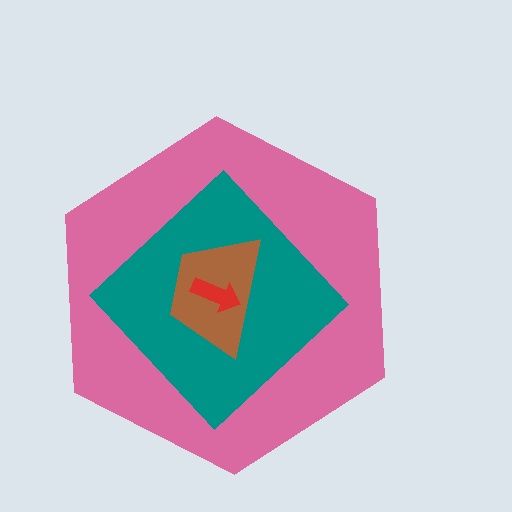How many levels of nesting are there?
4.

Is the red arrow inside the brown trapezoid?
Yes.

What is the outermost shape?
The pink hexagon.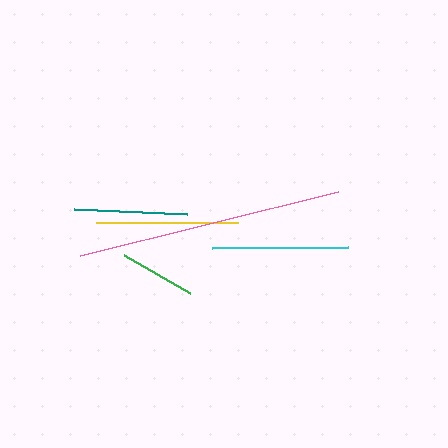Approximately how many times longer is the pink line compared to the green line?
The pink line is approximately 3.5 times the length of the green line.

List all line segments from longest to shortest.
From longest to shortest: pink, yellow, cyan, teal, green.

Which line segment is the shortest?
The green line is the shortest at approximately 76 pixels.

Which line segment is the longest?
The pink line is the longest at approximately 266 pixels.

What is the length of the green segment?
The green segment is approximately 76 pixels long.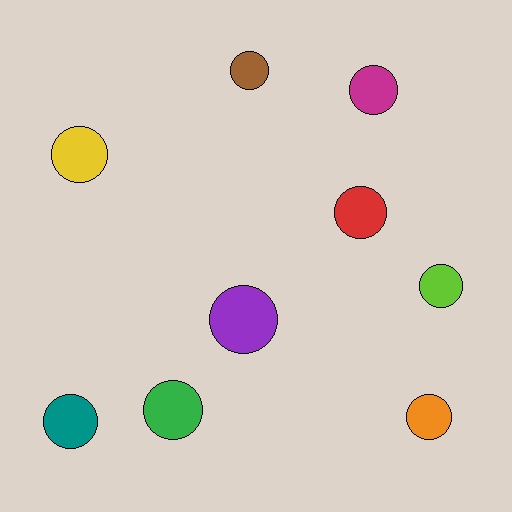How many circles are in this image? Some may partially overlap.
There are 9 circles.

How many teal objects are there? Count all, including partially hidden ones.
There is 1 teal object.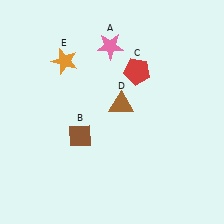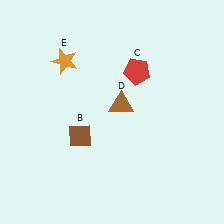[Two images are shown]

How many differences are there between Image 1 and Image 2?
There is 1 difference between the two images.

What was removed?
The pink star (A) was removed in Image 2.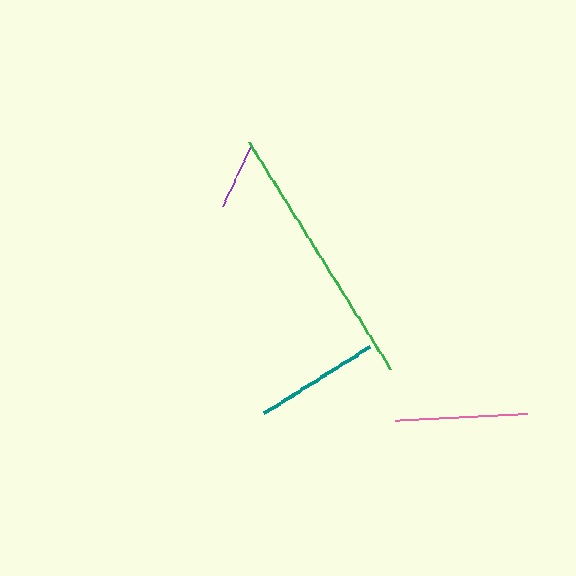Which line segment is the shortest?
The purple line is the shortest at approximately 66 pixels.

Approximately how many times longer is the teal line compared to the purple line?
The teal line is approximately 1.9 times the length of the purple line.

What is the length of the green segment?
The green segment is approximately 268 pixels long.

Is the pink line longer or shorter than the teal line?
The pink line is longer than the teal line.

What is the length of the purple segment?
The purple segment is approximately 66 pixels long.